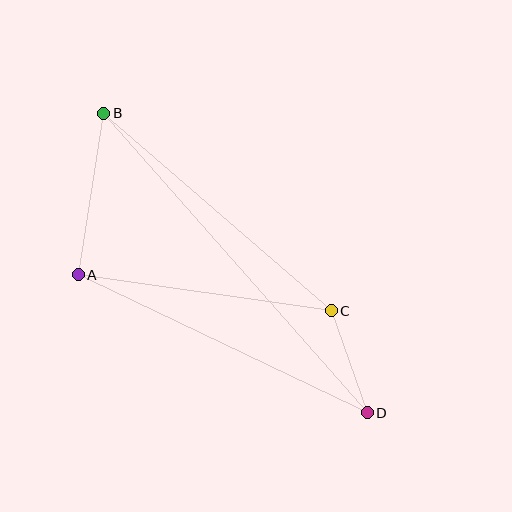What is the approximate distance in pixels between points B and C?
The distance between B and C is approximately 301 pixels.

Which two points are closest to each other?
Points C and D are closest to each other.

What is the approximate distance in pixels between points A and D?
The distance between A and D is approximately 320 pixels.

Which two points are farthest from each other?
Points B and D are farthest from each other.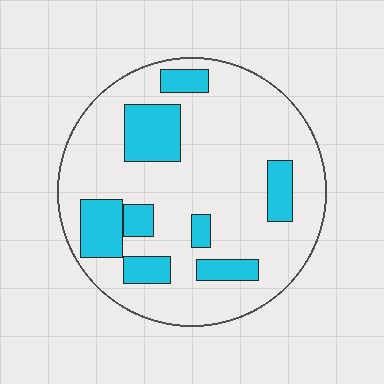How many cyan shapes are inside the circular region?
8.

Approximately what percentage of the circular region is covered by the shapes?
Approximately 25%.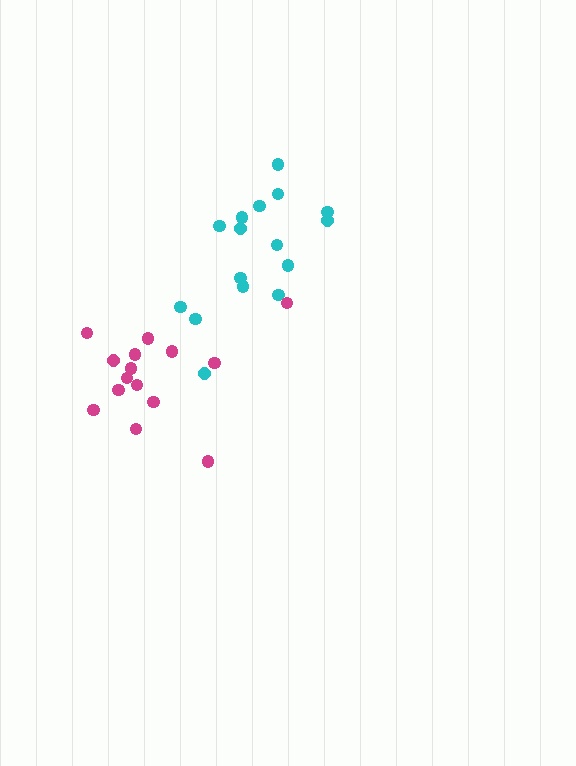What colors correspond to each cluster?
The clusters are colored: cyan, magenta.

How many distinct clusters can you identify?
There are 2 distinct clusters.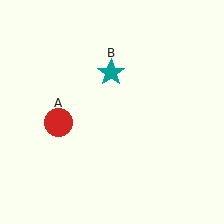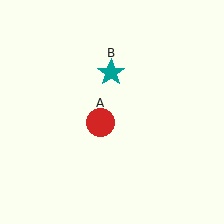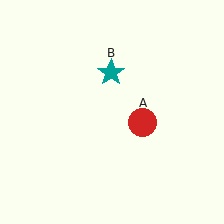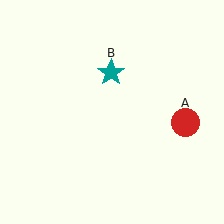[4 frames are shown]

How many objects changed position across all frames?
1 object changed position: red circle (object A).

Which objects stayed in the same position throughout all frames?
Teal star (object B) remained stationary.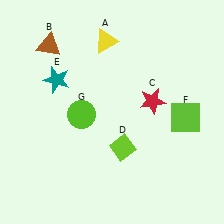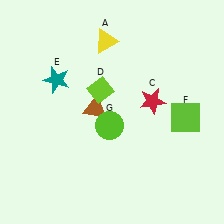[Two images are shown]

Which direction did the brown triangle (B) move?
The brown triangle (B) moved down.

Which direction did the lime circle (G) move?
The lime circle (G) moved right.